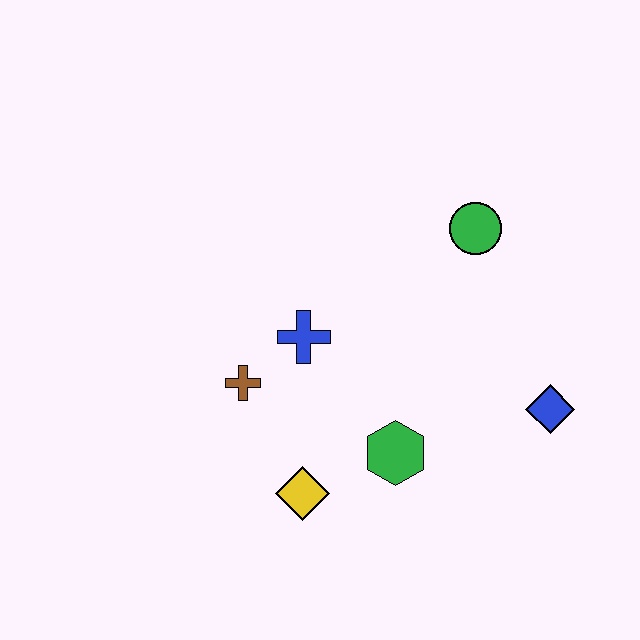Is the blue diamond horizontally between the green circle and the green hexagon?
No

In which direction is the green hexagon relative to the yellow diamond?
The green hexagon is to the right of the yellow diamond.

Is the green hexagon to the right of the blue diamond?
No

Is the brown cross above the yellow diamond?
Yes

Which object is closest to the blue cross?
The brown cross is closest to the blue cross.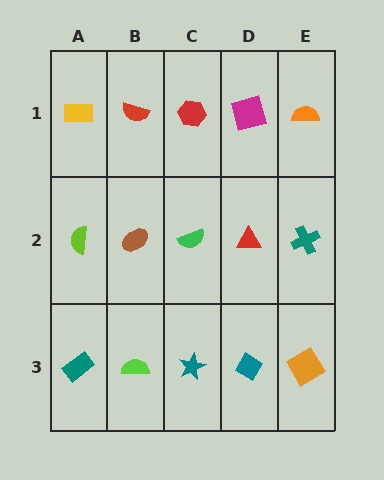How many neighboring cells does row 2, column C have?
4.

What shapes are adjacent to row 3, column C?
A green semicircle (row 2, column C), a lime semicircle (row 3, column B), a teal diamond (row 3, column D).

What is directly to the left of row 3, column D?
A teal star.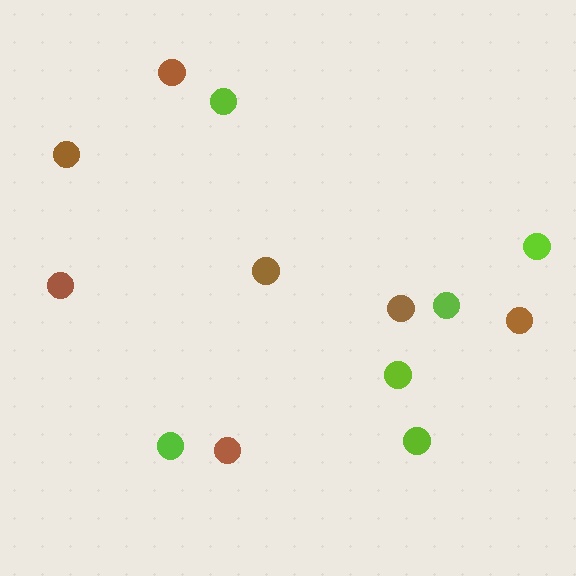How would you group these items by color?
There are 2 groups: one group of brown circles (7) and one group of lime circles (6).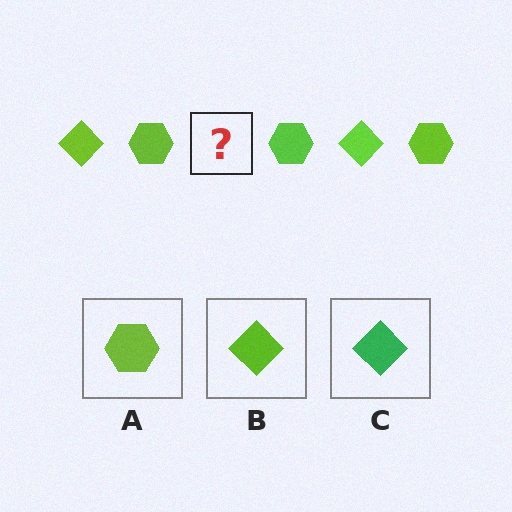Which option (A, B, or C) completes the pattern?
B.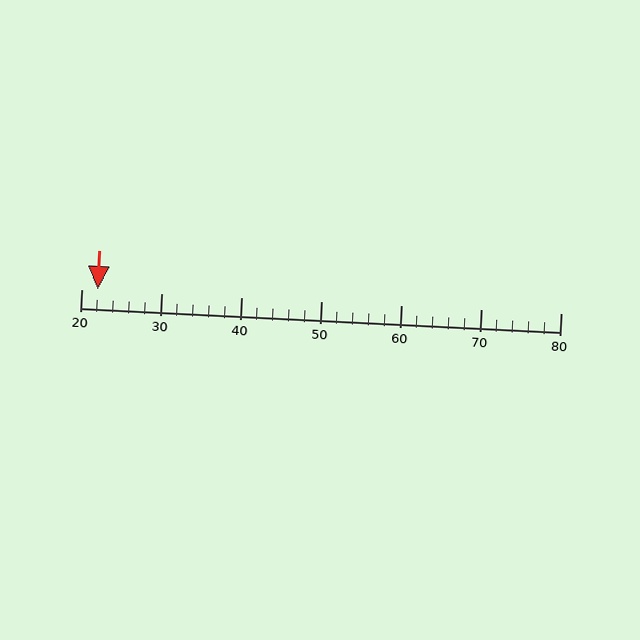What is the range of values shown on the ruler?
The ruler shows values from 20 to 80.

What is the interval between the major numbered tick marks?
The major tick marks are spaced 10 units apart.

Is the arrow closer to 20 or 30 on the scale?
The arrow is closer to 20.